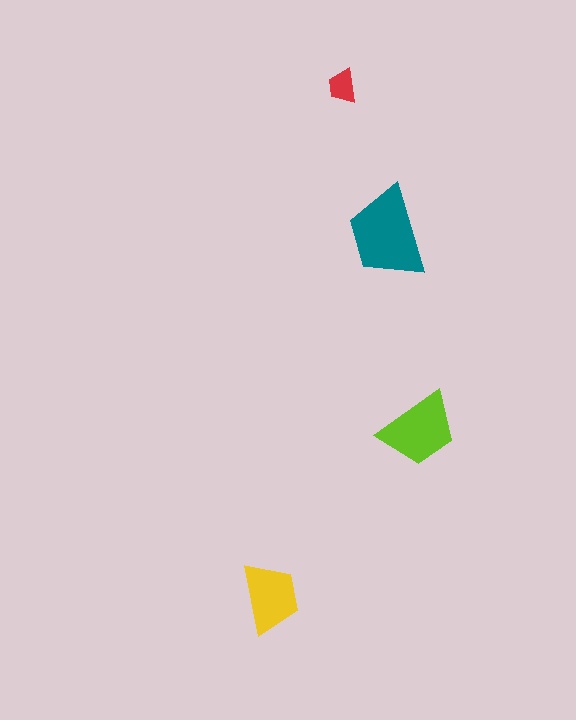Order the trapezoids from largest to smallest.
the teal one, the lime one, the yellow one, the red one.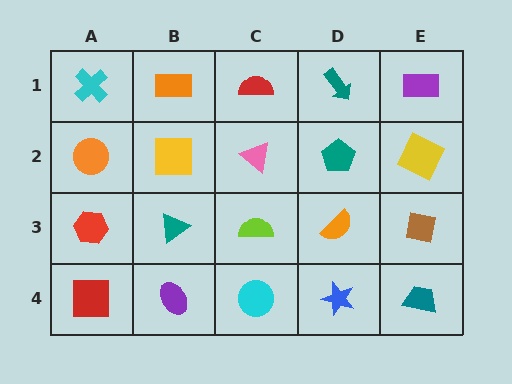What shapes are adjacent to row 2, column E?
A purple rectangle (row 1, column E), a brown square (row 3, column E), a teal pentagon (row 2, column D).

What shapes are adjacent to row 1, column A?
An orange circle (row 2, column A), an orange rectangle (row 1, column B).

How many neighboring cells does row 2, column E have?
3.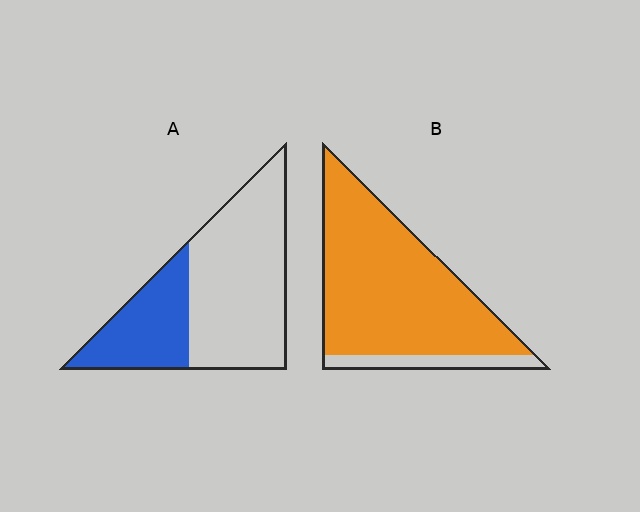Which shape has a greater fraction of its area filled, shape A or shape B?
Shape B.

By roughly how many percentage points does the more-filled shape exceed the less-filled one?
By roughly 55 percentage points (B over A).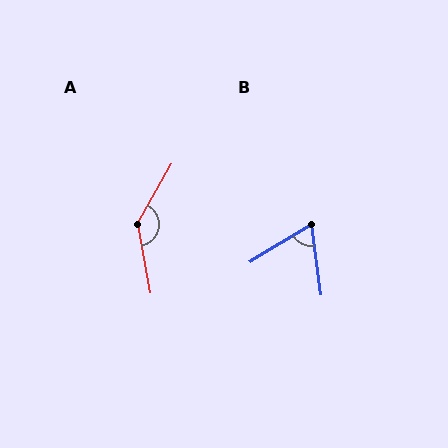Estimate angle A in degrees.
Approximately 139 degrees.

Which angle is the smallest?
B, at approximately 66 degrees.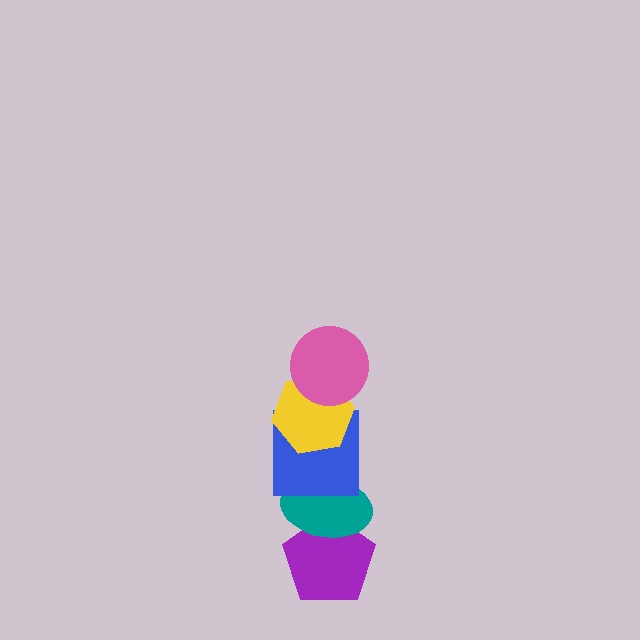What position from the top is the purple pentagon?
The purple pentagon is 5th from the top.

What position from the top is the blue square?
The blue square is 3rd from the top.